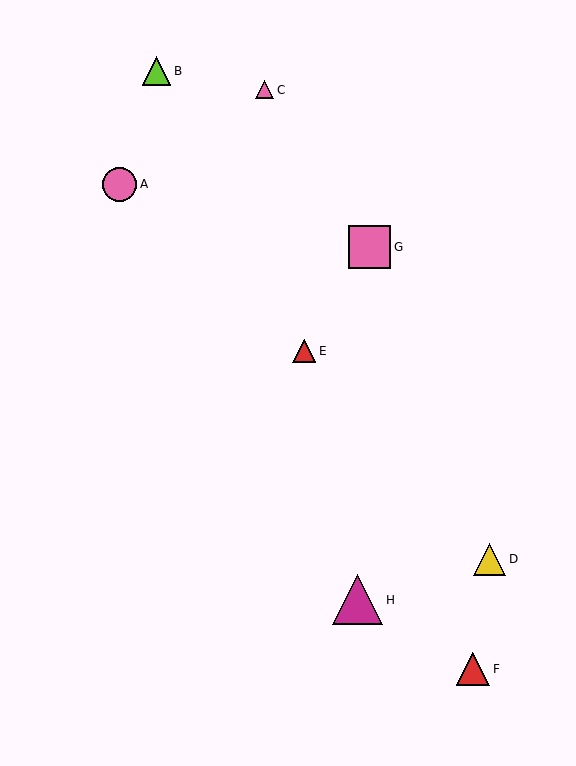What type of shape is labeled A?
Shape A is a pink circle.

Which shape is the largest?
The magenta triangle (labeled H) is the largest.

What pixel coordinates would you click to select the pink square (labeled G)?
Click at (370, 247) to select the pink square G.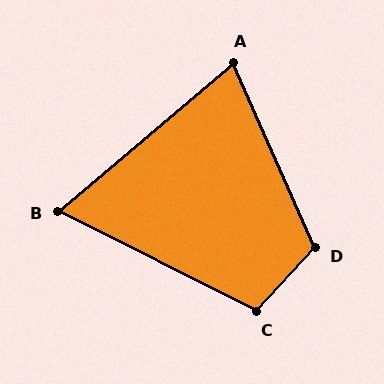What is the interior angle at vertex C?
Approximately 106 degrees (obtuse).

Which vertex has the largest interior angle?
D, at approximately 113 degrees.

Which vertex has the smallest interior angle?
B, at approximately 67 degrees.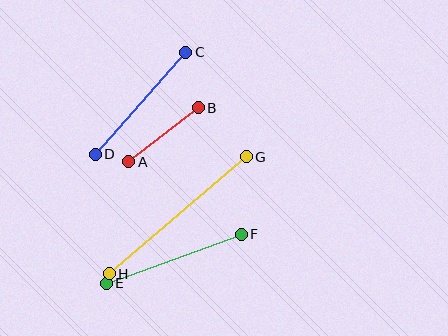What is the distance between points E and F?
The distance is approximately 144 pixels.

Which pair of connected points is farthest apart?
Points G and H are farthest apart.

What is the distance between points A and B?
The distance is approximately 88 pixels.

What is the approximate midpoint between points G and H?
The midpoint is at approximately (178, 215) pixels.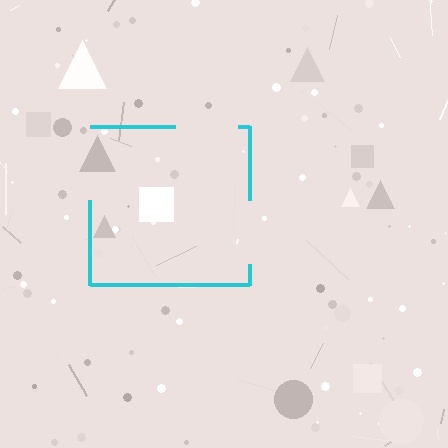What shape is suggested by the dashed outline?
The dashed outline suggests a square.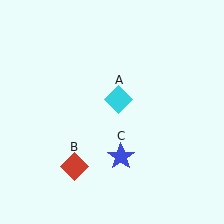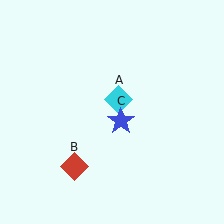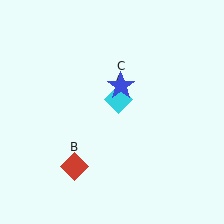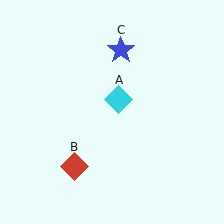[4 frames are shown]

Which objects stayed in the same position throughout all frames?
Cyan diamond (object A) and red diamond (object B) remained stationary.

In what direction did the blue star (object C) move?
The blue star (object C) moved up.